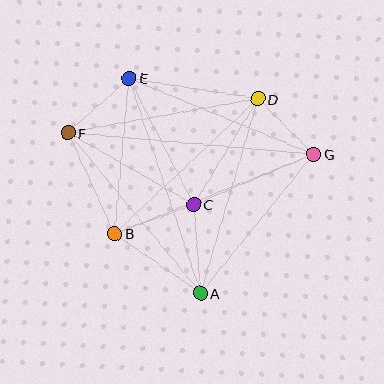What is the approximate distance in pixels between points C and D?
The distance between C and D is approximately 124 pixels.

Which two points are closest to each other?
Points D and G are closest to each other.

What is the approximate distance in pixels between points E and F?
The distance between E and F is approximately 82 pixels.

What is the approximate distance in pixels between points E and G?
The distance between E and G is approximately 200 pixels.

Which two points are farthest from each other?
Points F and G are farthest from each other.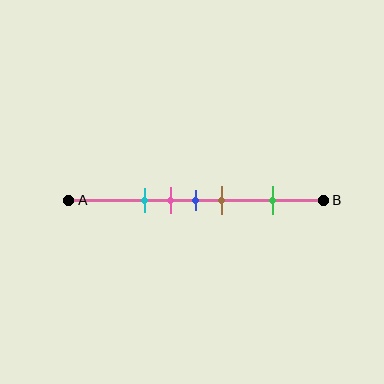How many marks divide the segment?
There are 5 marks dividing the segment.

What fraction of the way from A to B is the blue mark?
The blue mark is approximately 50% (0.5) of the way from A to B.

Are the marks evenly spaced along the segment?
No, the marks are not evenly spaced.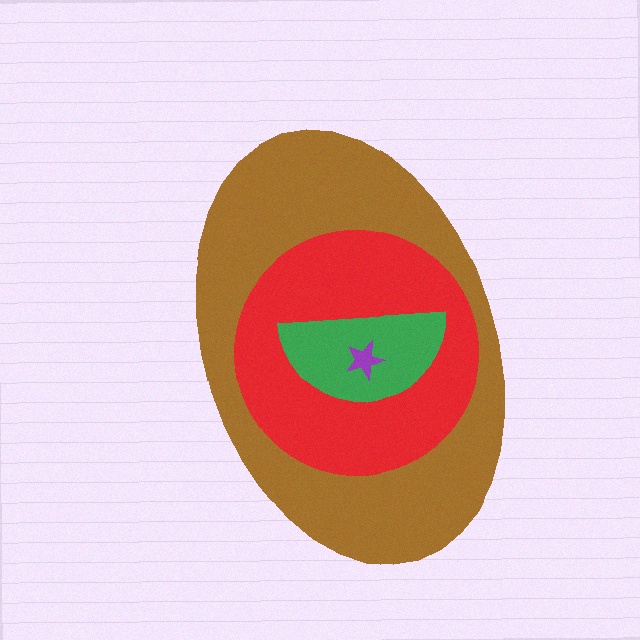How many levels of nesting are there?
4.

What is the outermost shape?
The brown ellipse.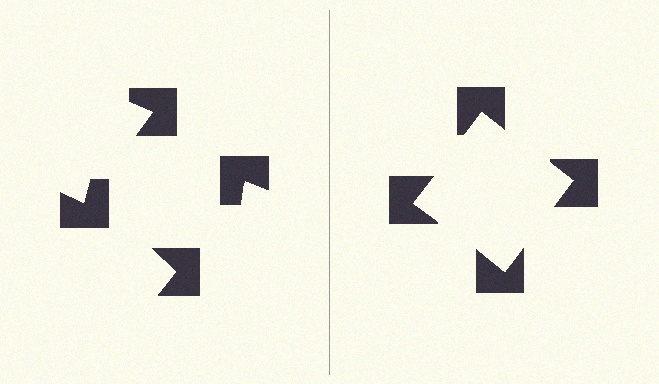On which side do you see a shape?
An illusory square appears on the right side. On the left side the wedge cuts are rotated, so no coherent shape forms.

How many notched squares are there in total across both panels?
8 — 4 on each side.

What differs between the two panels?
The notched squares are positioned identically on both sides; only the wedge orientations differ. On the right they align to a square; on the left they are misaligned.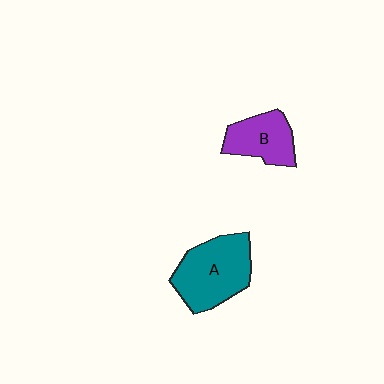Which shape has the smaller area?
Shape B (purple).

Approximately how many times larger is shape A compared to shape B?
Approximately 1.5 times.